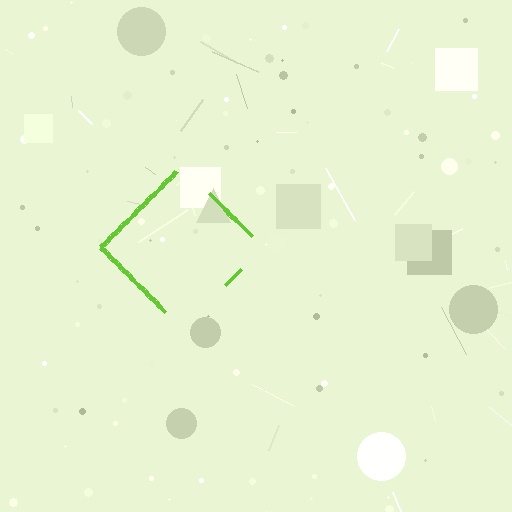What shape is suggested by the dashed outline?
The dashed outline suggests a diamond.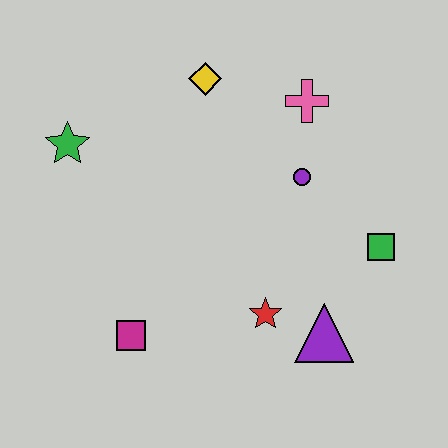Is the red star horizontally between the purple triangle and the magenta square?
Yes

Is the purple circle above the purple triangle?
Yes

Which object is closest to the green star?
The yellow diamond is closest to the green star.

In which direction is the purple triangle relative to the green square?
The purple triangle is below the green square.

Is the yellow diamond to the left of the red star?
Yes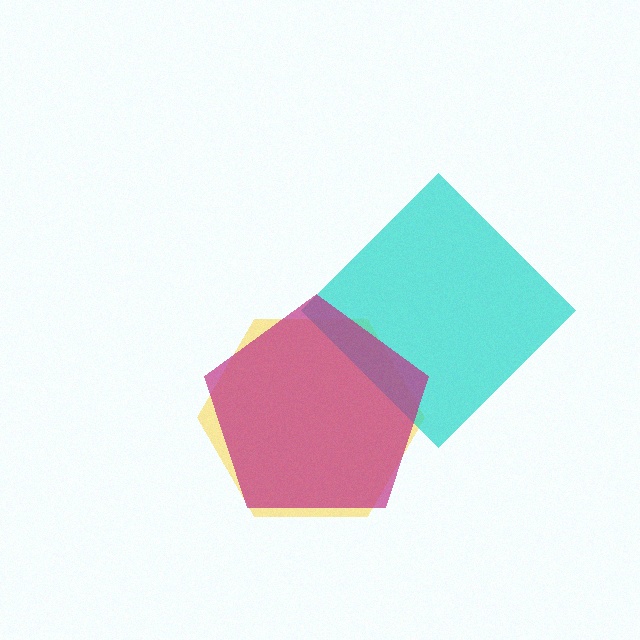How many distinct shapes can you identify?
There are 3 distinct shapes: a yellow hexagon, a cyan diamond, a magenta pentagon.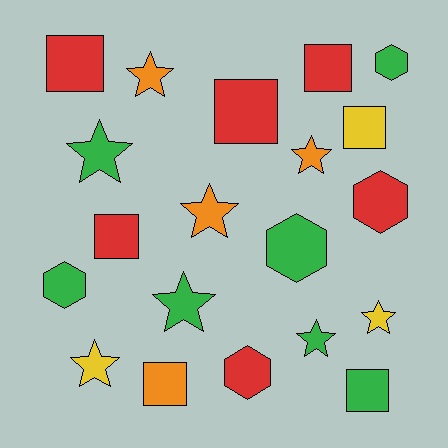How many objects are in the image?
There are 20 objects.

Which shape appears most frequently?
Star, with 8 objects.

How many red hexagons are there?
There are 2 red hexagons.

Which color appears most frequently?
Green, with 7 objects.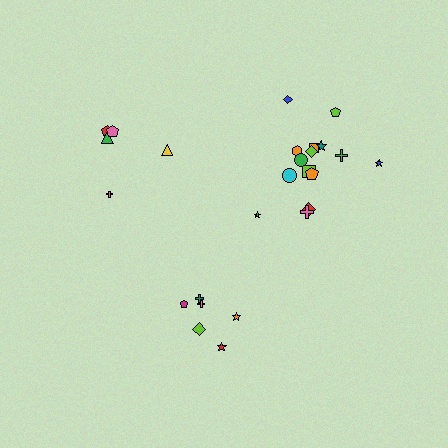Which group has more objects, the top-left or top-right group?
The top-right group.